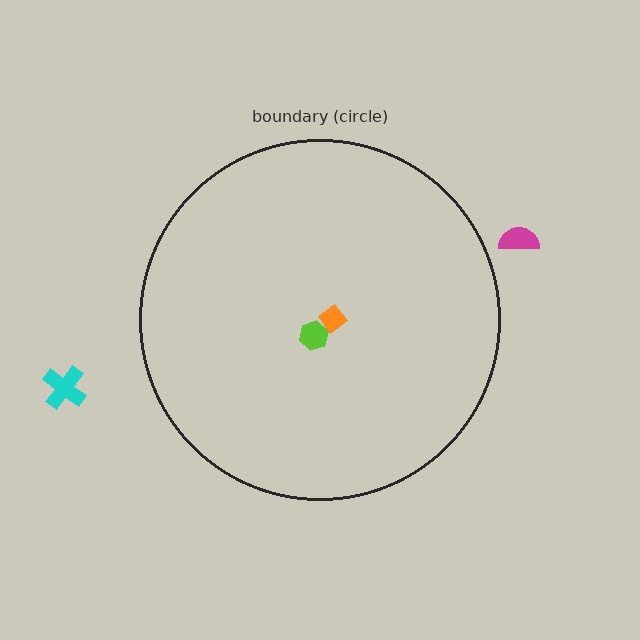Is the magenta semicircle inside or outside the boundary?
Outside.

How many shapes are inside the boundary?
2 inside, 2 outside.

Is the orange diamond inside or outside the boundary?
Inside.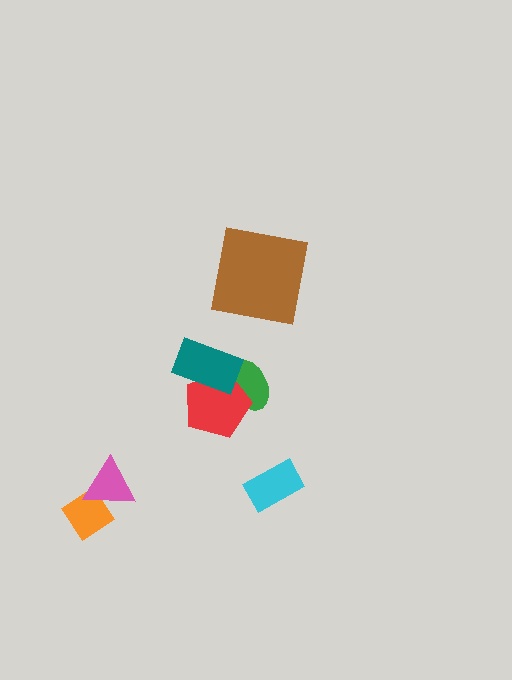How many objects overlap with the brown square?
0 objects overlap with the brown square.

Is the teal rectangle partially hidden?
No, no other shape covers it.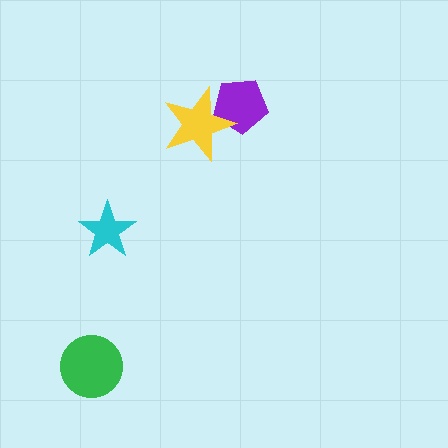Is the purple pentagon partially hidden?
Yes, it is partially covered by another shape.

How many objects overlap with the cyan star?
0 objects overlap with the cyan star.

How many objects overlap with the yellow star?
1 object overlaps with the yellow star.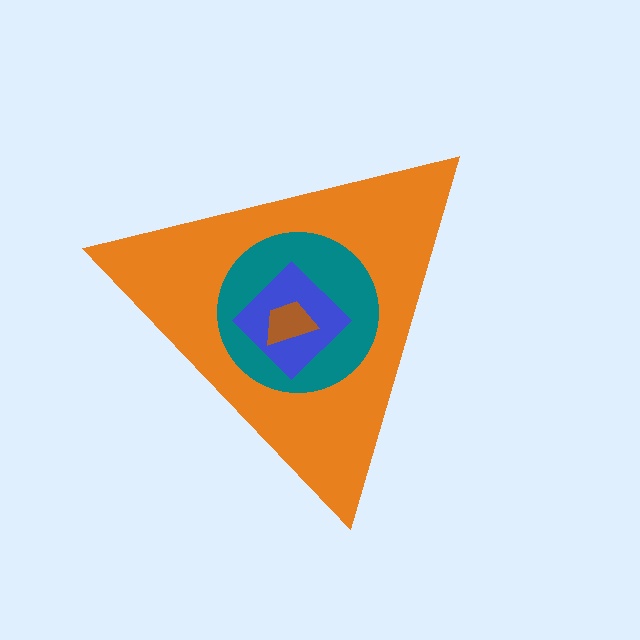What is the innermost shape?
The brown trapezoid.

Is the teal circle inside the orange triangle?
Yes.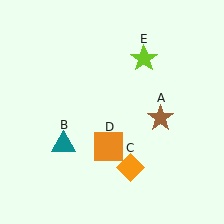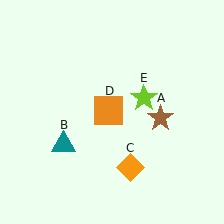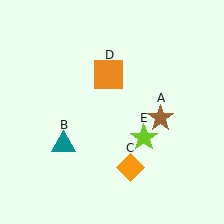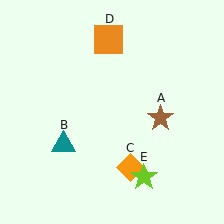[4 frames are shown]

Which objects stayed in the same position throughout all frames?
Brown star (object A) and teal triangle (object B) and orange diamond (object C) remained stationary.